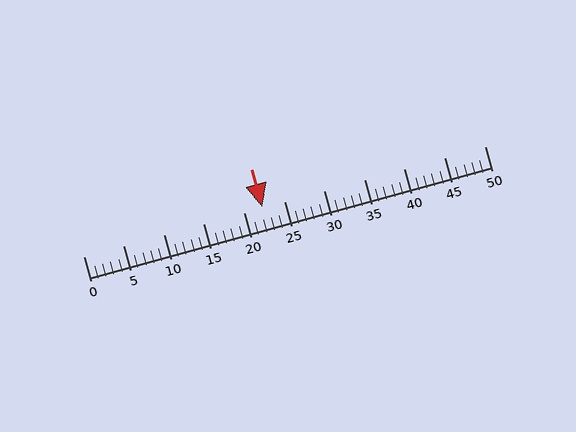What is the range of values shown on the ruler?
The ruler shows values from 0 to 50.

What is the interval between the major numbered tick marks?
The major tick marks are spaced 5 units apart.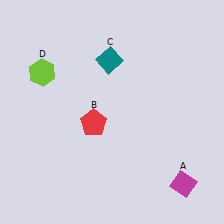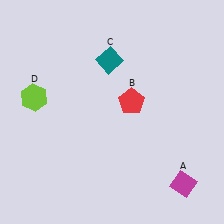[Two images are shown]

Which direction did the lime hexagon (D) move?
The lime hexagon (D) moved down.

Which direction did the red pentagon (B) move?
The red pentagon (B) moved right.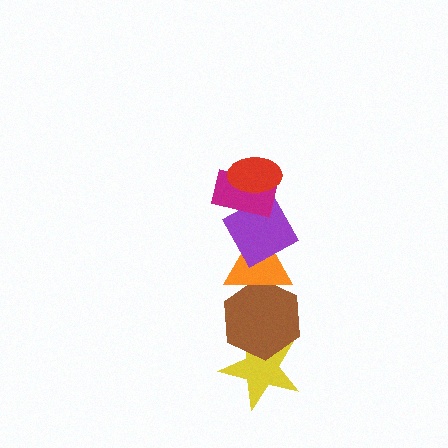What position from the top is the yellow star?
The yellow star is 6th from the top.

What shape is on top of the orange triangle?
The purple diamond is on top of the orange triangle.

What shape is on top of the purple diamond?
The magenta rectangle is on top of the purple diamond.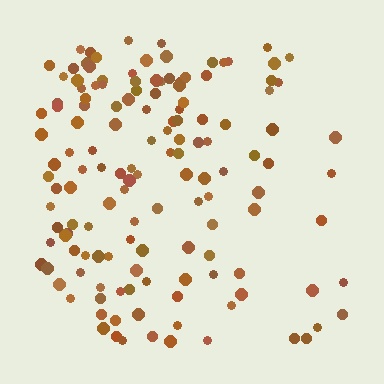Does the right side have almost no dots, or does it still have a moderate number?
Still a moderate number, just noticeably fewer than the left.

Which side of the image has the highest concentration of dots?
The left.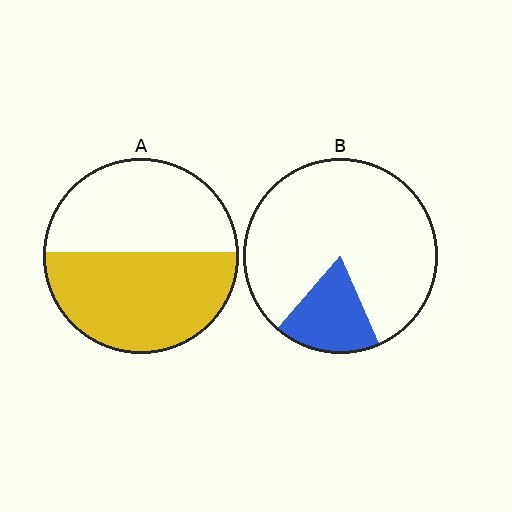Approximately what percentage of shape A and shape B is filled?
A is approximately 55% and B is approximately 20%.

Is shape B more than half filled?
No.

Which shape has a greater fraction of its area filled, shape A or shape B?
Shape A.